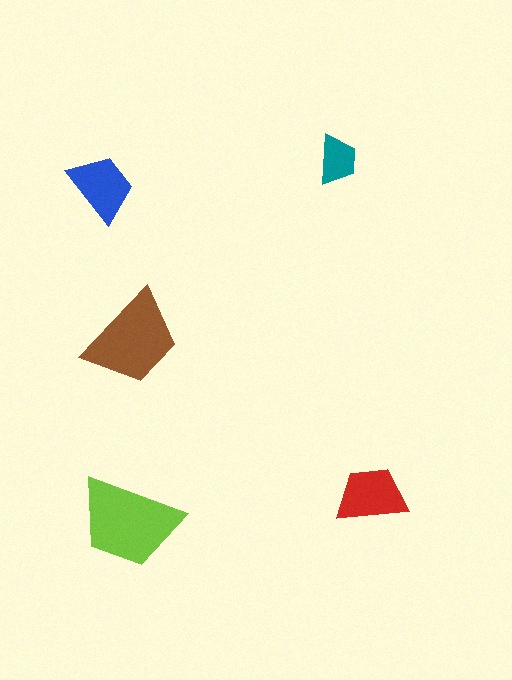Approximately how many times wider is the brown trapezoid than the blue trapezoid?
About 1.5 times wider.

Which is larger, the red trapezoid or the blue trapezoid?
The red one.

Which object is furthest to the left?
The blue trapezoid is leftmost.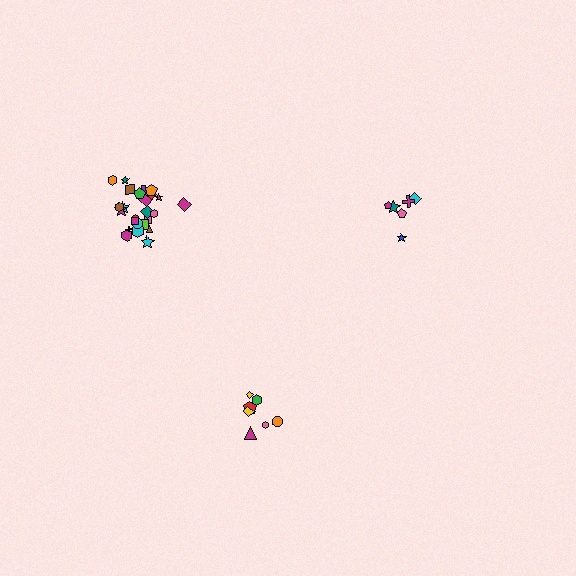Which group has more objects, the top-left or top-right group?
The top-left group.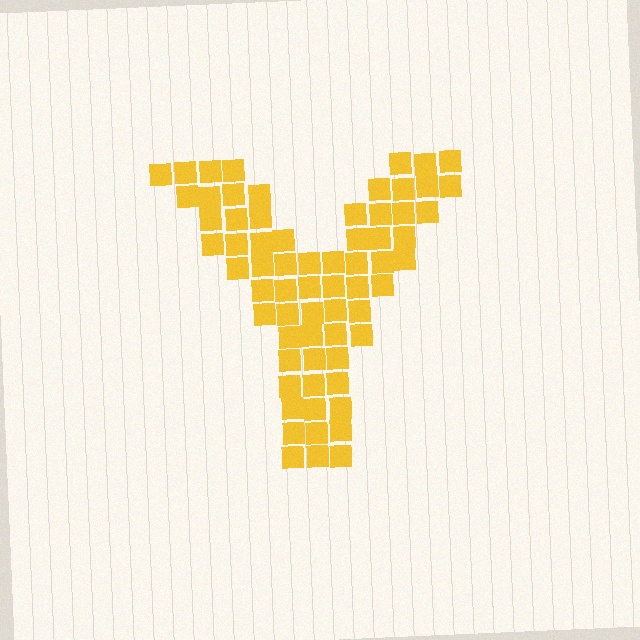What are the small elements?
The small elements are squares.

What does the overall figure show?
The overall figure shows the letter Y.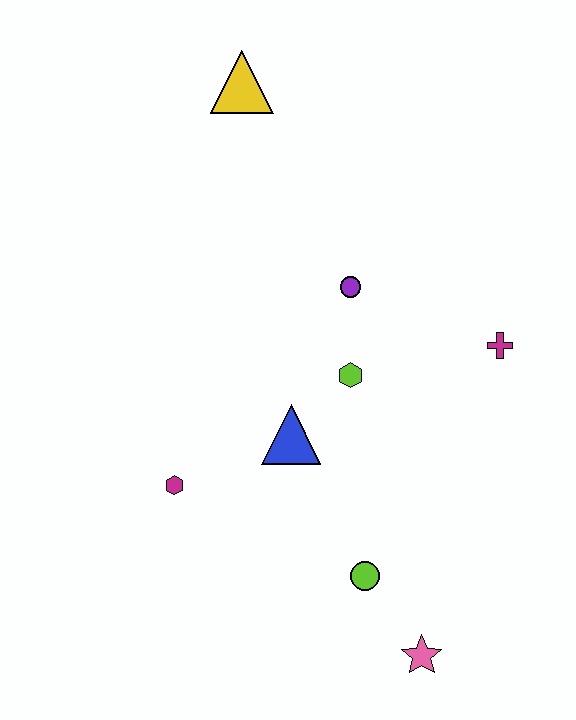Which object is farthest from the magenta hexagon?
The yellow triangle is farthest from the magenta hexagon.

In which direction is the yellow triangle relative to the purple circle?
The yellow triangle is above the purple circle.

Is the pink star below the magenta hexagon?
Yes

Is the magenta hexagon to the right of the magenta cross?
No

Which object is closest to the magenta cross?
The lime hexagon is closest to the magenta cross.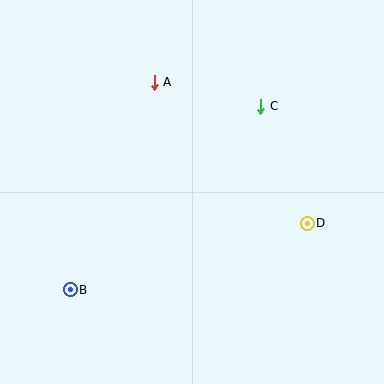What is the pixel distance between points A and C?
The distance between A and C is 109 pixels.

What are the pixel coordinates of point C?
Point C is at (261, 106).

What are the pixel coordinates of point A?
Point A is at (154, 82).